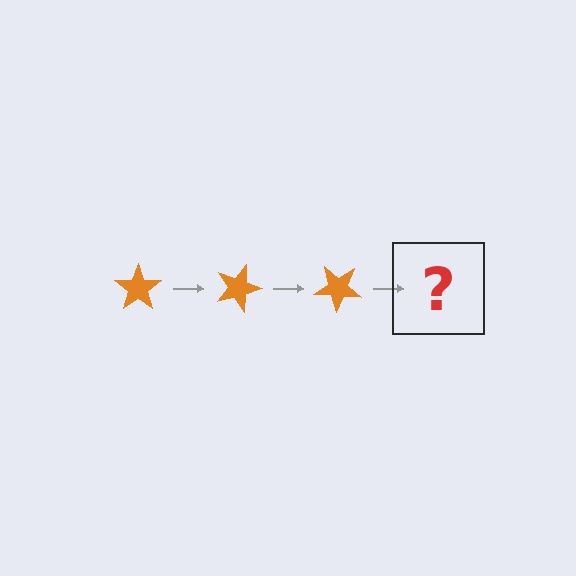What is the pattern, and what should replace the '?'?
The pattern is that the star rotates 20 degrees each step. The '?' should be an orange star rotated 60 degrees.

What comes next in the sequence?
The next element should be an orange star rotated 60 degrees.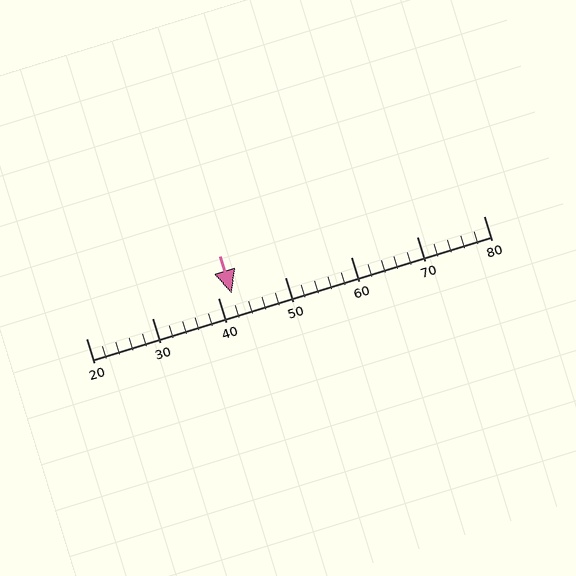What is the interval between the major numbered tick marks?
The major tick marks are spaced 10 units apart.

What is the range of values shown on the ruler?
The ruler shows values from 20 to 80.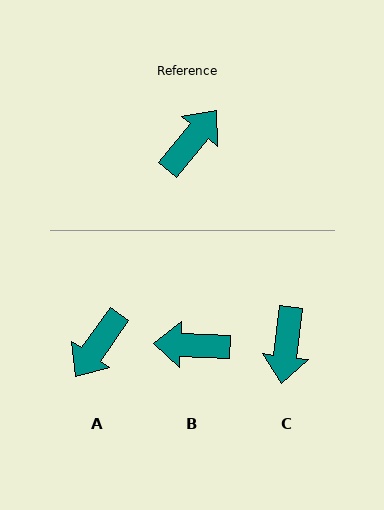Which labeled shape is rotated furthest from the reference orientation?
A, about 176 degrees away.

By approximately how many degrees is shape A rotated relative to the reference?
Approximately 176 degrees clockwise.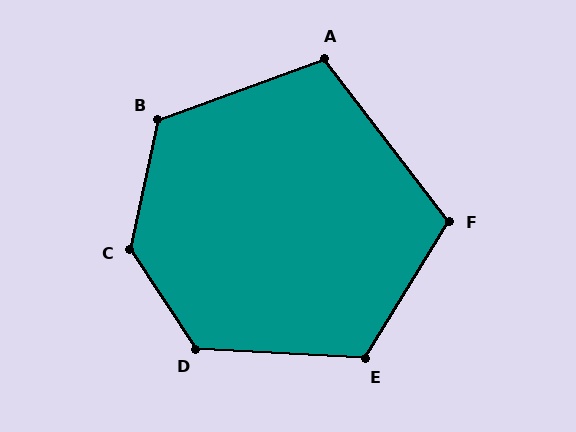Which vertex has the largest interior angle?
C, at approximately 134 degrees.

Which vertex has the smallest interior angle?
A, at approximately 107 degrees.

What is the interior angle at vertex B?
Approximately 123 degrees (obtuse).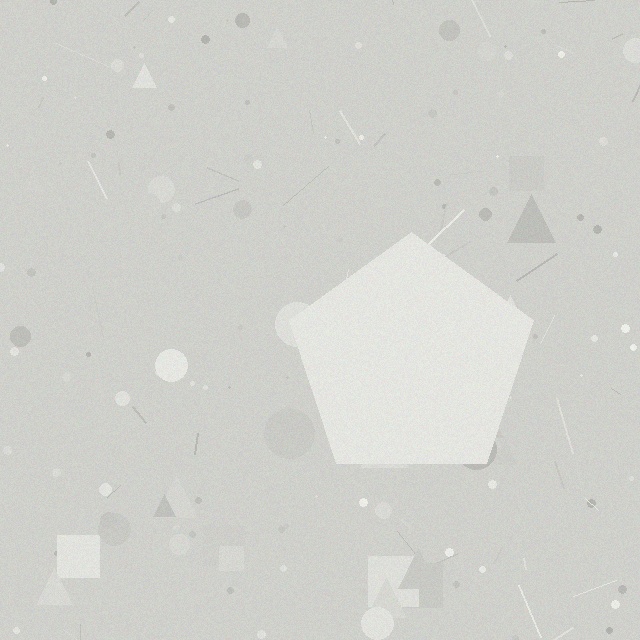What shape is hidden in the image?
A pentagon is hidden in the image.